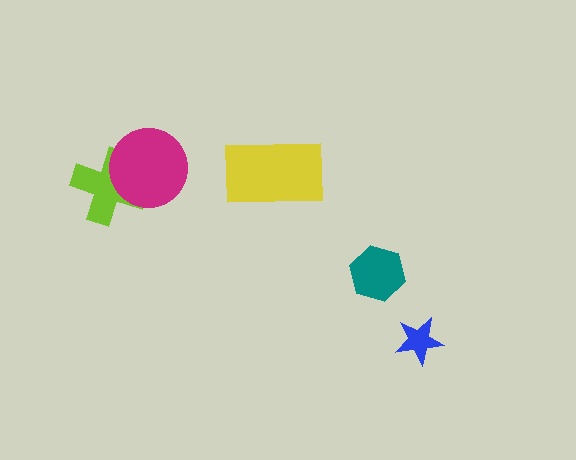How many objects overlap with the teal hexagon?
0 objects overlap with the teal hexagon.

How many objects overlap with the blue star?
0 objects overlap with the blue star.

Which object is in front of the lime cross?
The magenta circle is in front of the lime cross.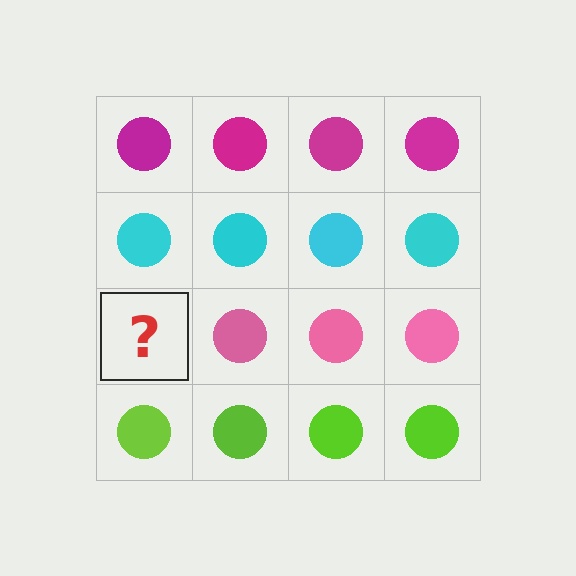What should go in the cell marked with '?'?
The missing cell should contain a pink circle.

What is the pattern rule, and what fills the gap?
The rule is that each row has a consistent color. The gap should be filled with a pink circle.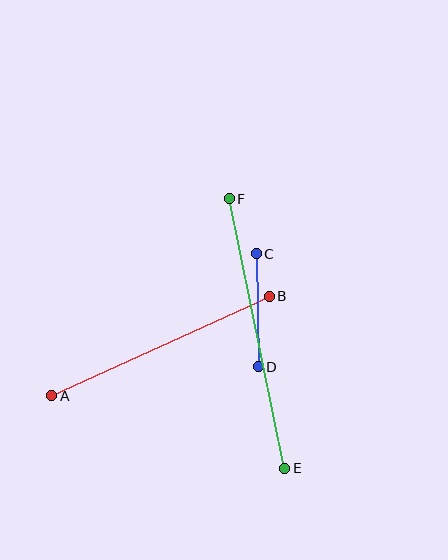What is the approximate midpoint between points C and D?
The midpoint is at approximately (257, 310) pixels.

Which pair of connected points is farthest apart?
Points E and F are farthest apart.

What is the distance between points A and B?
The distance is approximately 239 pixels.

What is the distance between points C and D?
The distance is approximately 113 pixels.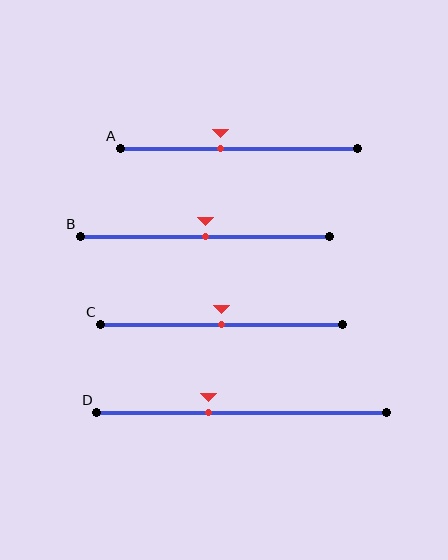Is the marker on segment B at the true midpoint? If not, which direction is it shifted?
Yes, the marker on segment B is at the true midpoint.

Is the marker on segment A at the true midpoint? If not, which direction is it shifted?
No, the marker on segment A is shifted to the left by about 8% of the segment length.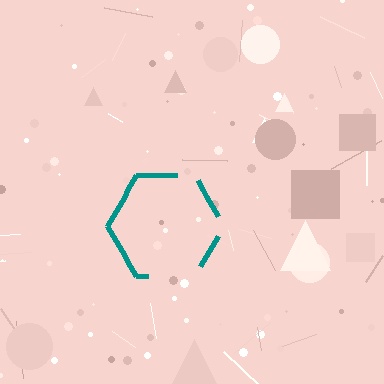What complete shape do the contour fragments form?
The contour fragments form a hexagon.